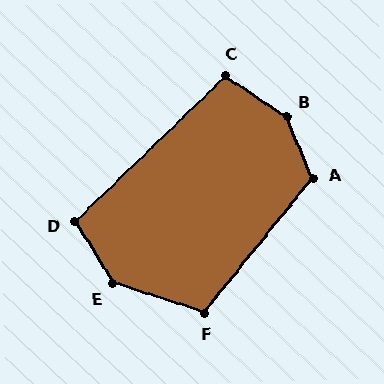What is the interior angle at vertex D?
Approximately 102 degrees (obtuse).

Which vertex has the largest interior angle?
B, at approximately 146 degrees.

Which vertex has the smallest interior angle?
C, at approximately 102 degrees.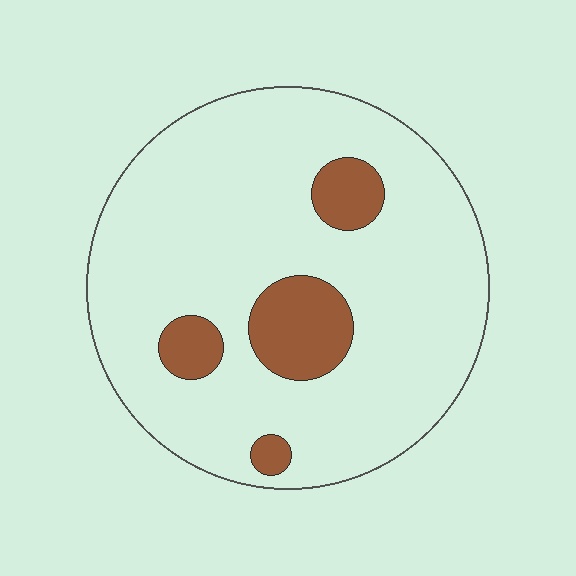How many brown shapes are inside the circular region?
4.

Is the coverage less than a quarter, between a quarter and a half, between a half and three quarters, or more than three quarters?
Less than a quarter.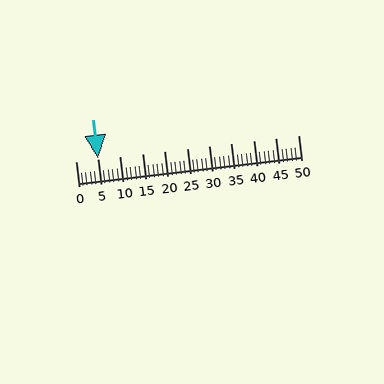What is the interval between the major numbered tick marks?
The major tick marks are spaced 5 units apart.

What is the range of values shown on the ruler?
The ruler shows values from 0 to 50.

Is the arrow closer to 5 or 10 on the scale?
The arrow is closer to 5.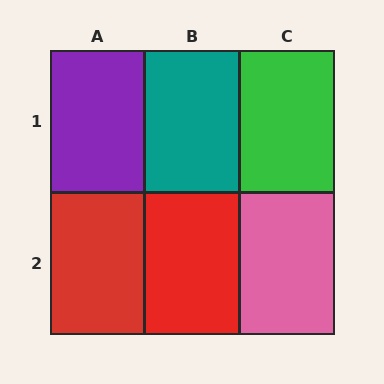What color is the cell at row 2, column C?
Pink.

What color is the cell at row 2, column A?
Red.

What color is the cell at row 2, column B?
Red.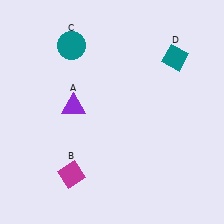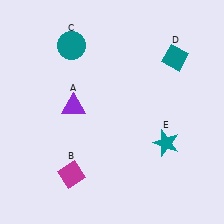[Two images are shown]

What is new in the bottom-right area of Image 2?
A teal star (E) was added in the bottom-right area of Image 2.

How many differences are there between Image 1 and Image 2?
There is 1 difference between the two images.